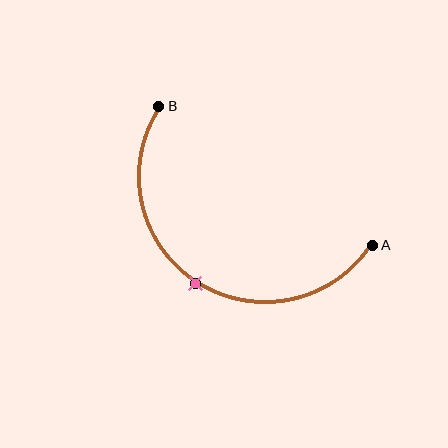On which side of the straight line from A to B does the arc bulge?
The arc bulges below the straight line connecting A and B.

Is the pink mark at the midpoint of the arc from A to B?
Yes. The pink mark lies on the arc at equal arc-length from both A and B — it is the arc midpoint.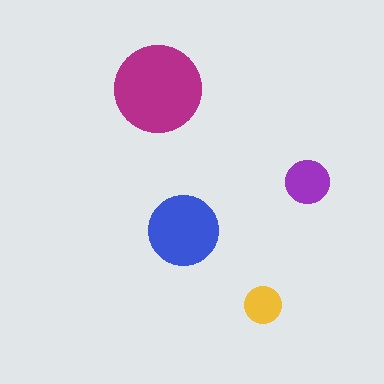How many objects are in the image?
There are 4 objects in the image.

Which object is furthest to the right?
The purple circle is rightmost.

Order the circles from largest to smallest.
the magenta one, the blue one, the purple one, the yellow one.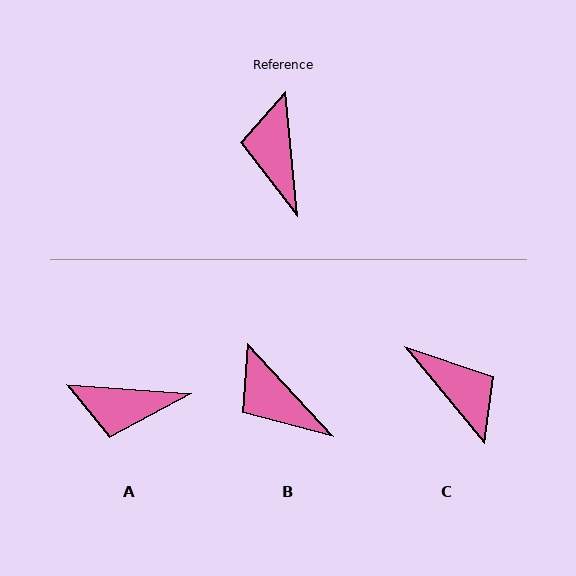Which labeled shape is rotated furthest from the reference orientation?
C, about 146 degrees away.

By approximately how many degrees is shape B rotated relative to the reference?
Approximately 37 degrees counter-clockwise.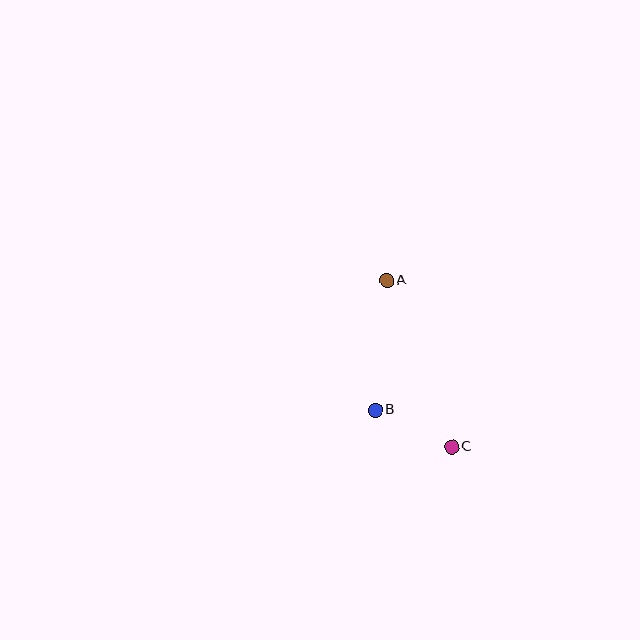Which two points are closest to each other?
Points B and C are closest to each other.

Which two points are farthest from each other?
Points A and C are farthest from each other.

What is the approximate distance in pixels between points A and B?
The distance between A and B is approximately 130 pixels.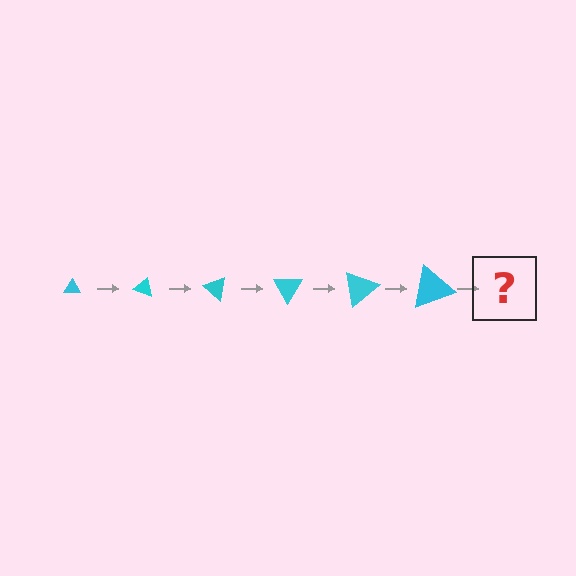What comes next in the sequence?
The next element should be a triangle, larger than the previous one and rotated 120 degrees from the start.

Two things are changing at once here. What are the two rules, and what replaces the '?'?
The two rules are that the triangle grows larger each step and it rotates 20 degrees each step. The '?' should be a triangle, larger than the previous one and rotated 120 degrees from the start.